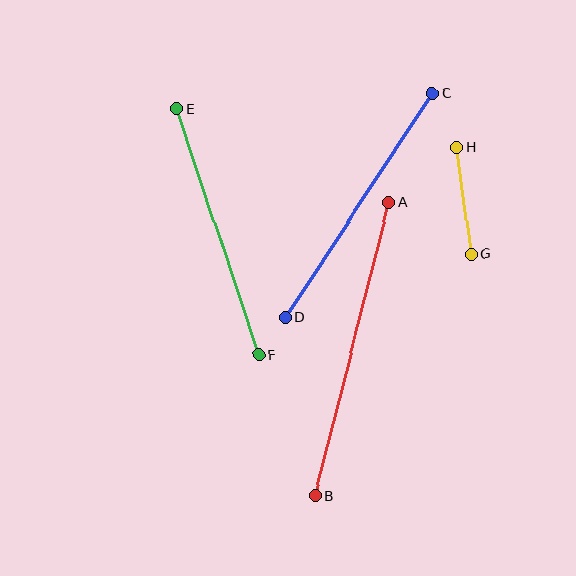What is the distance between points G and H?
The distance is approximately 108 pixels.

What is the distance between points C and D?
The distance is approximately 268 pixels.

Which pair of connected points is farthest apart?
Points A and B are farthest apart.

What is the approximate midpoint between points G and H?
The midpoint is at approximately (464, 201) pixels.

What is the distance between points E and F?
The distance is approximately 260 pixels.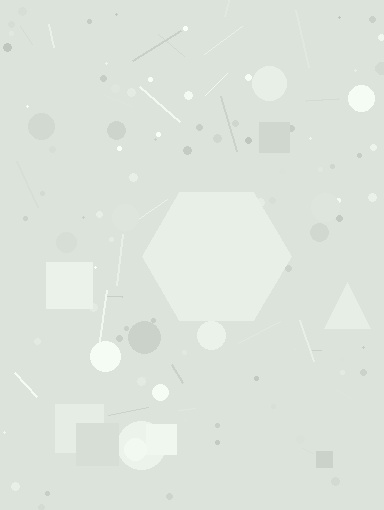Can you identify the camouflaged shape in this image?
The camouflaged shape is a hexagon.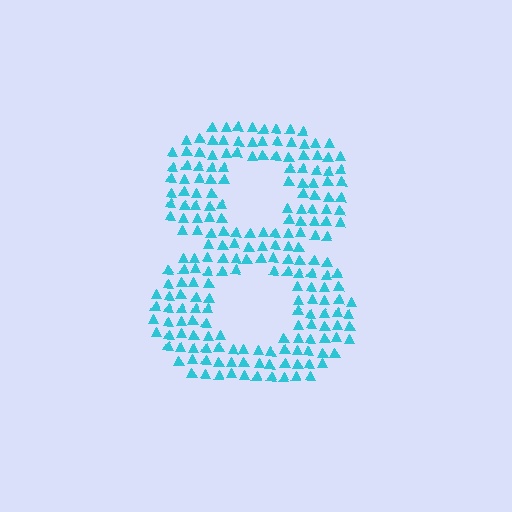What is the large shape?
The large shape is the digit 8.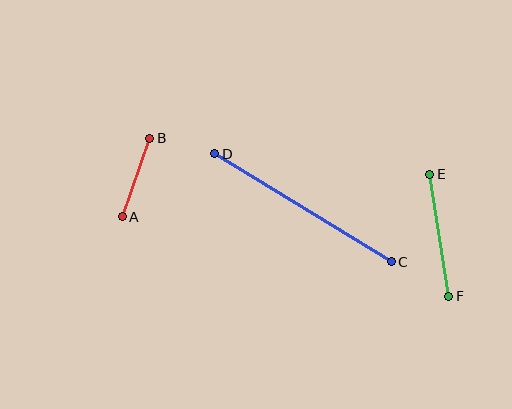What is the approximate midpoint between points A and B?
The midpoint is at approximately (136, 178) pixels.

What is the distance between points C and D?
The distance is approximately 207 pixels.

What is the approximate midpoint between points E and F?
The midpoint is at approximately (439, 235) pixels.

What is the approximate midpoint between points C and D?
The midpoint is at approximately (303, 208) pixels.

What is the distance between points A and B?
The distance is approximately 83 pixels.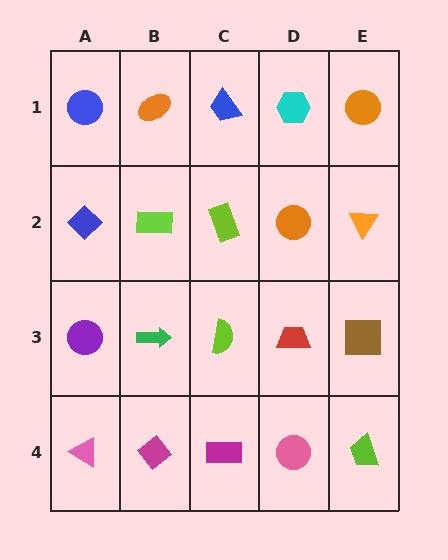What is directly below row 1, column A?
A blue diamond.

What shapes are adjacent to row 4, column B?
A green arrow (row 3, column B), a pink triangle (row 4, column A), a magenta rectangle (row 4, column C).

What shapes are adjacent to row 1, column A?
A blue diamond (row 2, column A), an orange ellipse (row 1, column B).